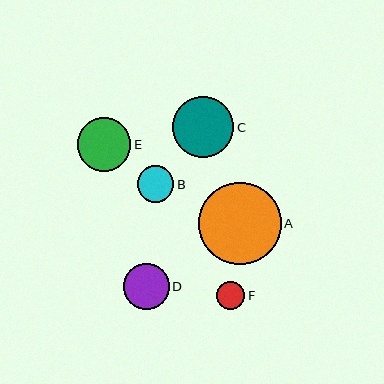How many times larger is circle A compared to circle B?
Circle A is approximately 2.3 times the size of circle B.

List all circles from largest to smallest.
From largest to smallest: A, C, E, D, B, F.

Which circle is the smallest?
Circle F is the smallest with a size of approximately 29 pixels.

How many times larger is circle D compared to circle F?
Circle D is approximately 1.6 times the size of circle F.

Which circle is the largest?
Circle A is the largest with a size of approximately 82 pixels.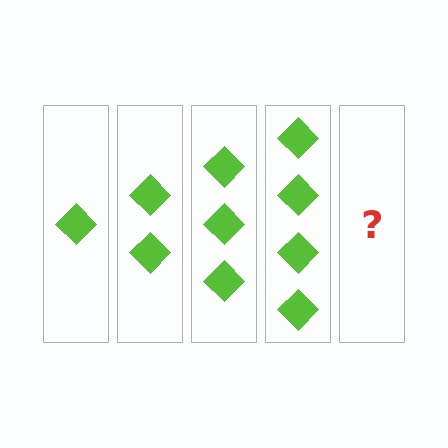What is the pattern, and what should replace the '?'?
The pattern is that each step adds one more diamond. The '?' should be 5 diamonds.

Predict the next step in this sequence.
The next step is 5 diamonds.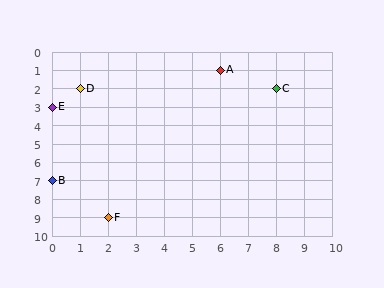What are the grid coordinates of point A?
Point A is at grid coordinates (6, 1).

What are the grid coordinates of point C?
Point C is at grid coordinates (8, 2).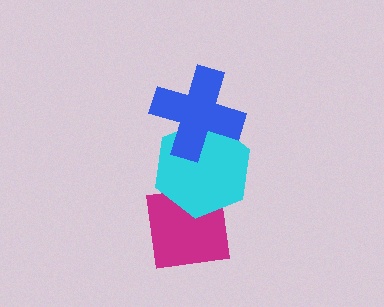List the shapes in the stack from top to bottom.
From top to bottom: the blue cross, the cyan hexagon, the magenta square.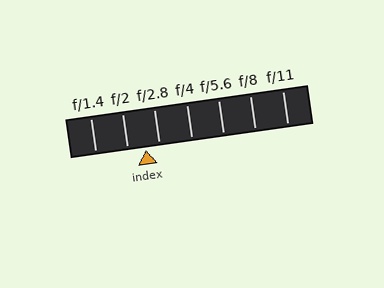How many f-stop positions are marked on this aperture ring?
There are 7 f-stop positions marked.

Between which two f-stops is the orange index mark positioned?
The index mark is between f/2 and f/2.8.